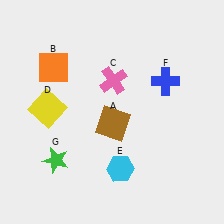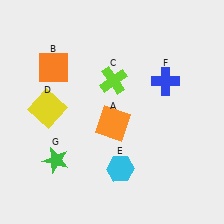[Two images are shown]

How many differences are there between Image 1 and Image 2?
There are 2 differences between the two images.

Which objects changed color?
A changed from brown to orange. C changed from pink to lime.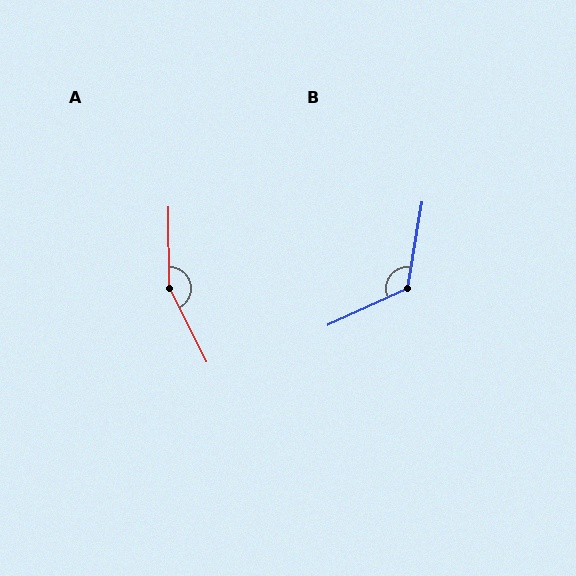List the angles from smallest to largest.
B (125°), A (153°).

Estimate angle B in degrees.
Approximately 125 degrees.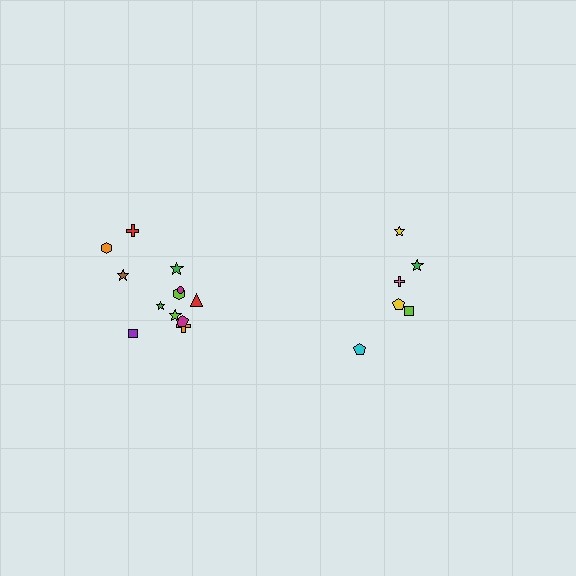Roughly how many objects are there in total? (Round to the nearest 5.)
Roughly 20 objects in total.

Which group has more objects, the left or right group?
The left group.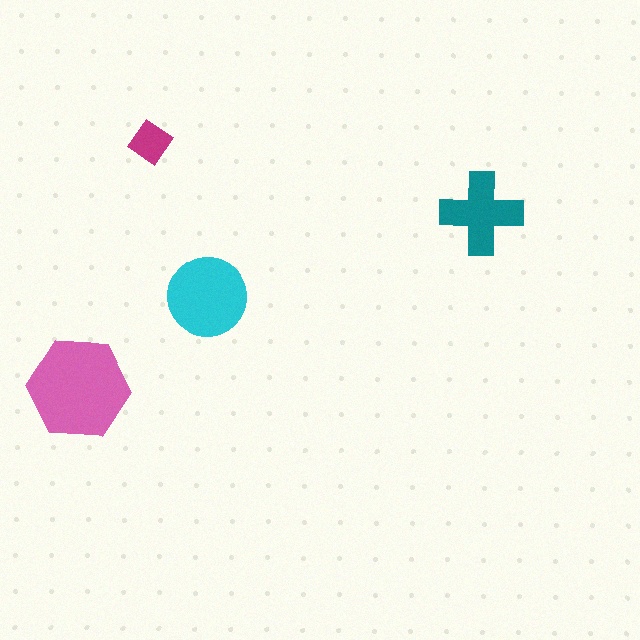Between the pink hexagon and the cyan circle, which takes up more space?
The pink hexagon.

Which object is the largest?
The pink hexagon.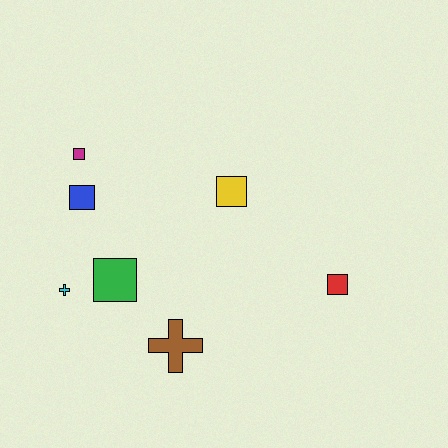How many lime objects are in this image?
There are no lime objects.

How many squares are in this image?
There are 5 squares.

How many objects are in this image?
There are 7 objects.